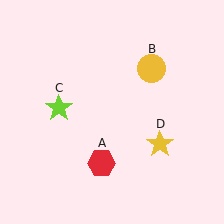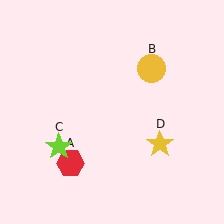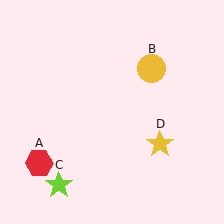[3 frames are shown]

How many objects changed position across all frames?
2 objects changed position: red hexagon (object A), lime star (object C).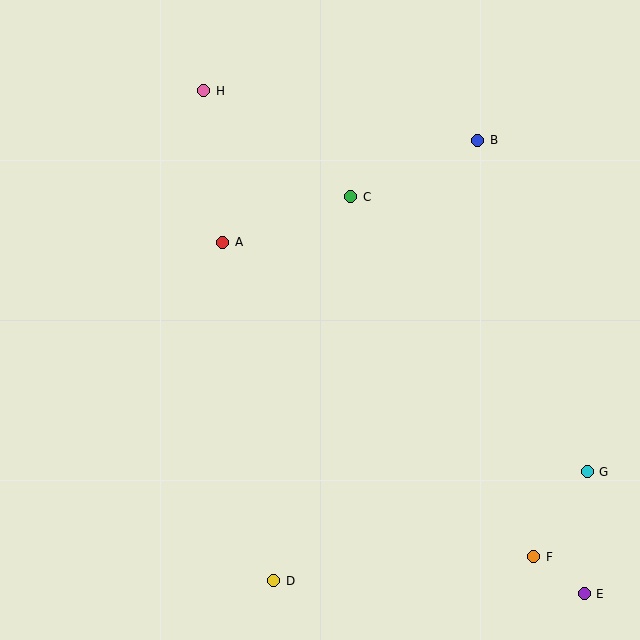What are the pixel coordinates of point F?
Point F is at (534, 557).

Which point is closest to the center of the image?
Point A at (223, 242) is closest to the center.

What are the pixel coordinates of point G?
Point G is at (587, 472).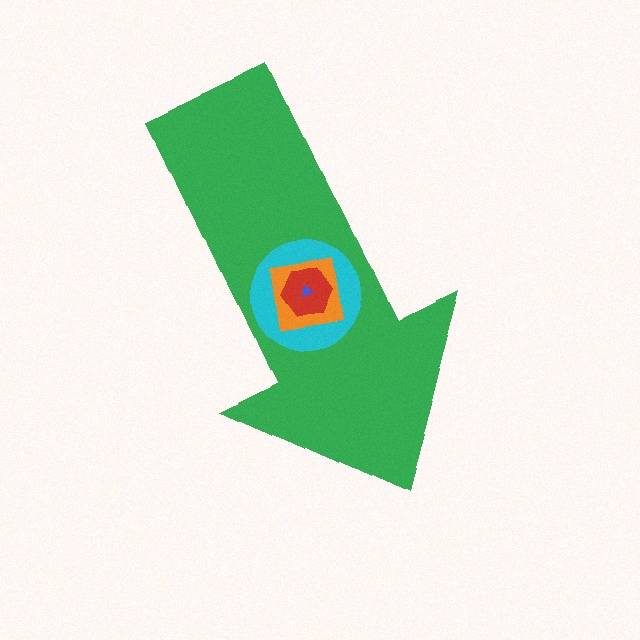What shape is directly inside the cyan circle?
The orange square.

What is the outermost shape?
The green arrow.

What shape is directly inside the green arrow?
The cyan circle.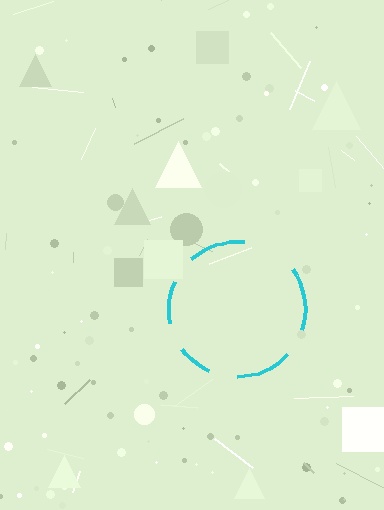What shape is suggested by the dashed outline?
The dashed outline suggests a circle.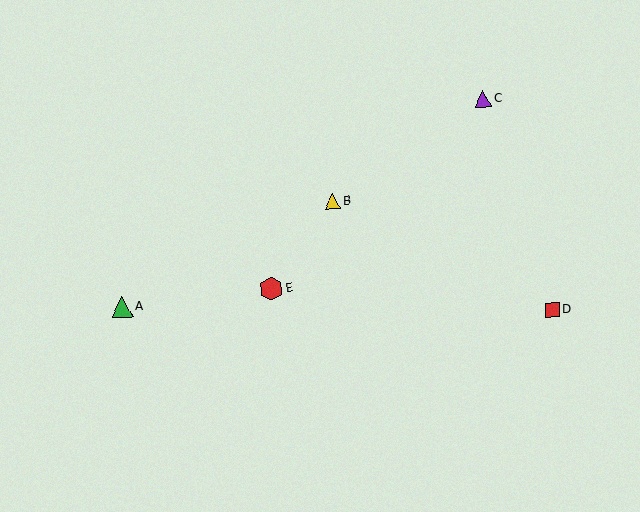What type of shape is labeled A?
Shape A is a green triangle.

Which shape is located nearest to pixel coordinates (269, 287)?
The red hexagon (labeled E) at (271, 289) is nearest to that location.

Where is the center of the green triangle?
The center of the green triangle is at (122, 307).